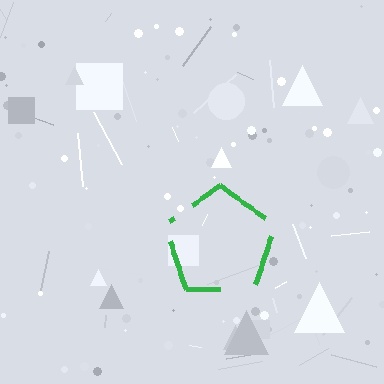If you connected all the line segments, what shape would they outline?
They would outline a pentagon.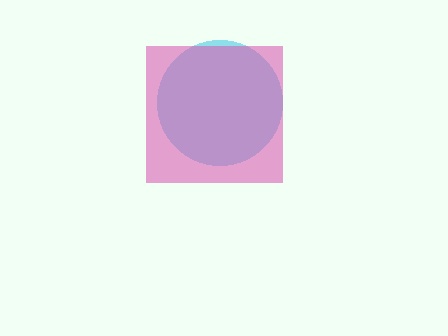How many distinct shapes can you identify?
There are 2 distinct shapes: a cyan circle, a pink square.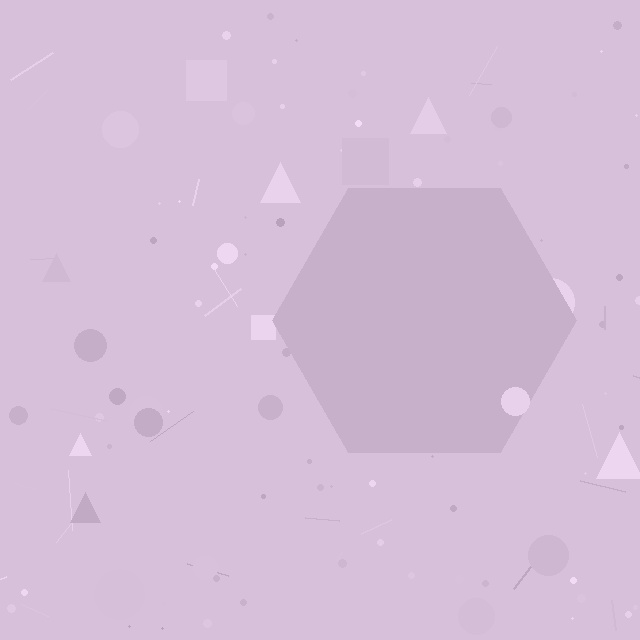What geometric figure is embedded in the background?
A hexagon is embedded in the background.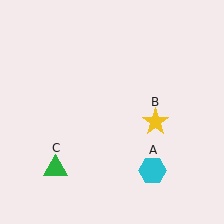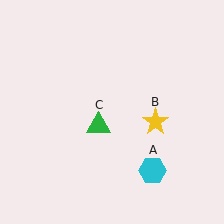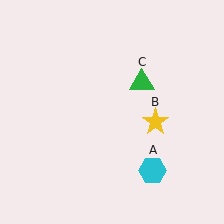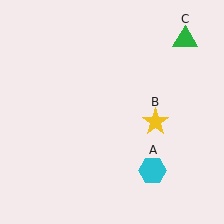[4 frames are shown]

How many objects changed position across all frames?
1 object changed position: green triangle (object C).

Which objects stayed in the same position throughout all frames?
Cyan hexagon (object A) and yellow star (object B) remained stationary.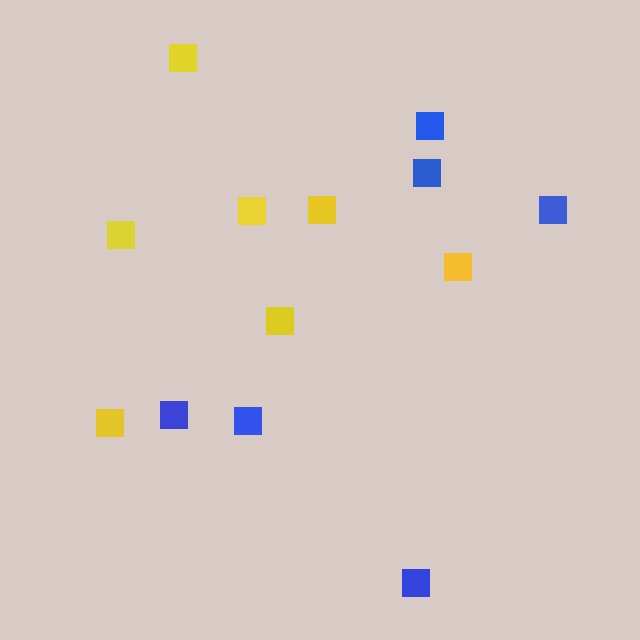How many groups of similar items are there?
There are 2 groups: one group of yellow squares (7) and one group of blue squares (6).